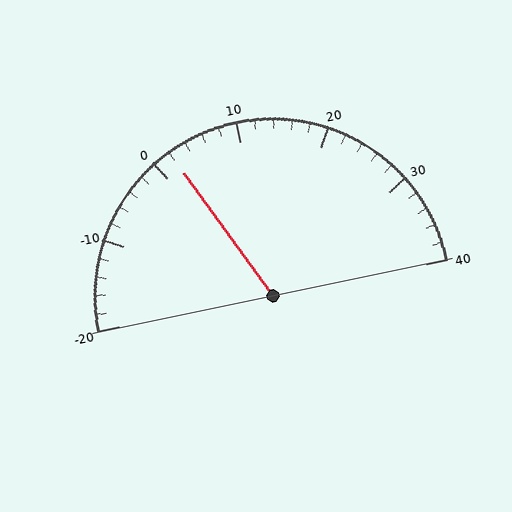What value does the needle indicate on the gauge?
The needle indicates approximately 2.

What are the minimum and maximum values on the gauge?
The gauge ranges from -20 to 40.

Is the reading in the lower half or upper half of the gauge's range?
The reading is in the lower half of the range (-20 to 40).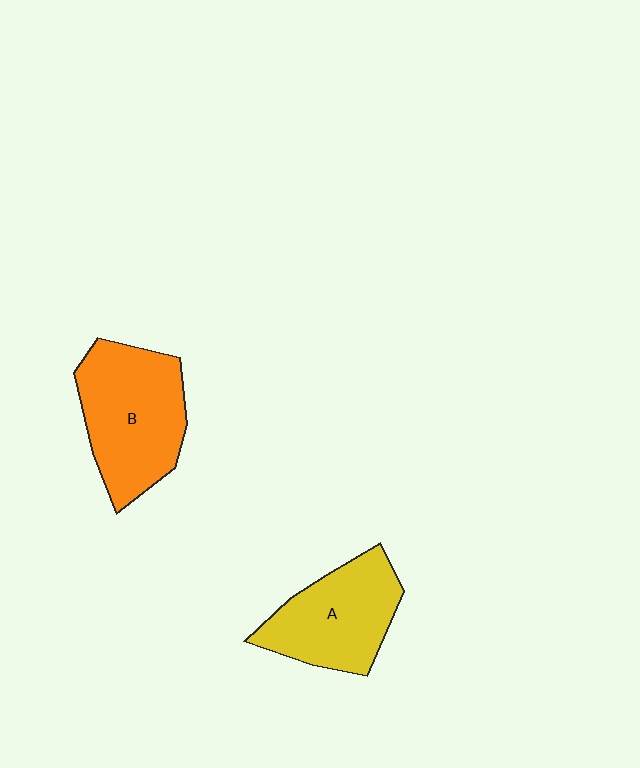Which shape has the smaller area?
Shape A (yellow).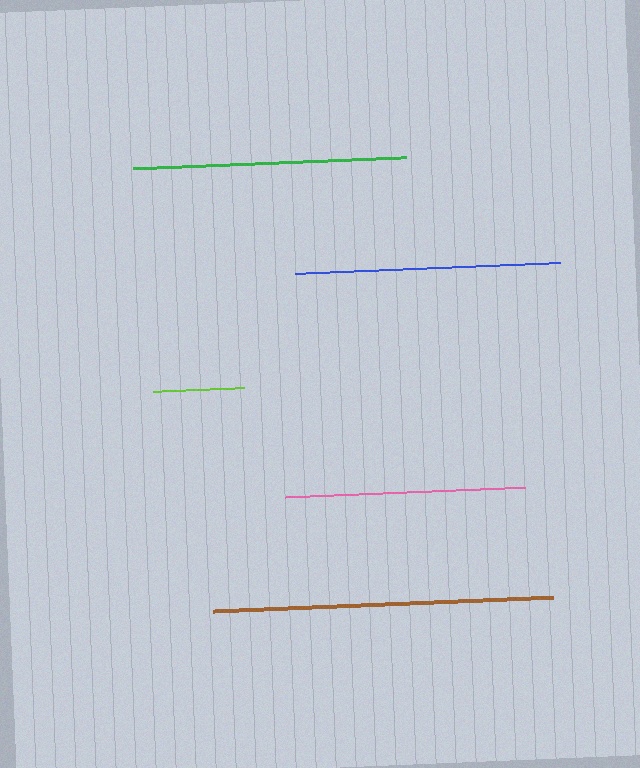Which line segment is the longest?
The brown line is the longest at approximately 339 pixels.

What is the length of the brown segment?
The brown segment is approximately 339 pixels long.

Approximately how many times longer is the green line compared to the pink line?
The green line is approximately 1.1 times the length of the pink line.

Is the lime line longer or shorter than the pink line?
The pink line is longer than the lime line.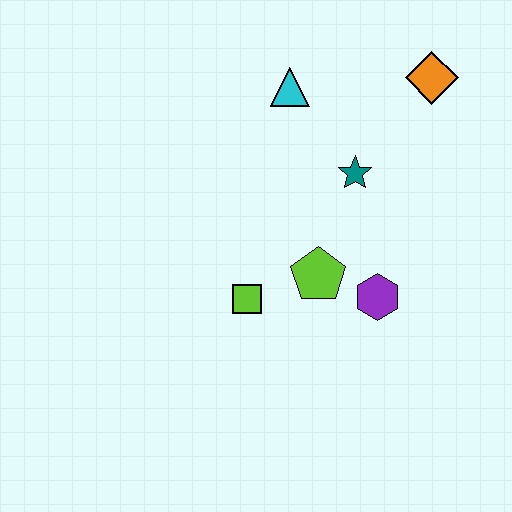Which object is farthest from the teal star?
The lime square is farthest from the teal star.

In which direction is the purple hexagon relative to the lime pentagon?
The purple hexagon is to the right of the lime pentagon.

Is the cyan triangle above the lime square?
Yes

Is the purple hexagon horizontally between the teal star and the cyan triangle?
No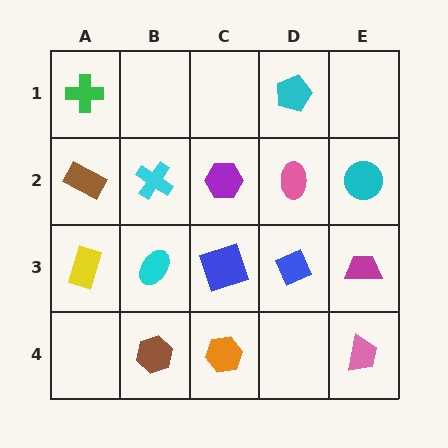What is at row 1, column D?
A cyan pentagon.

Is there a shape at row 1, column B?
No, that cell is empty.